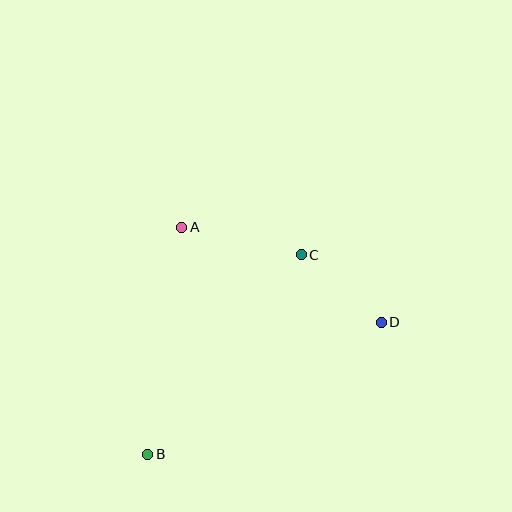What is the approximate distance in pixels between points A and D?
The distance between A and D is approximately 221 pixels.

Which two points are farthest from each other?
Points B and D are farthest from each other.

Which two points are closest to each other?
Points C and D are closest to each other.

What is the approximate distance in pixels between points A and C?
The distance between A and C is approximately 123 pixels.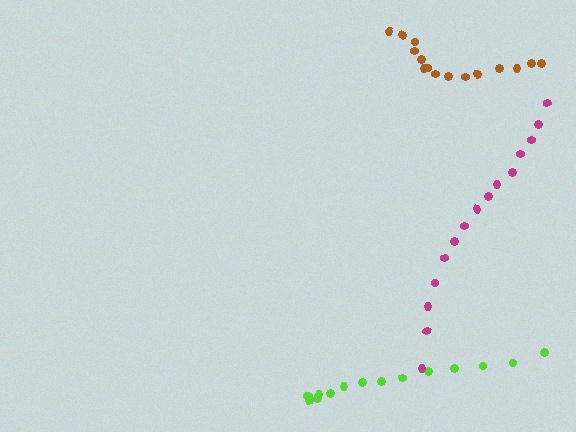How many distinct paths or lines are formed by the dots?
There are 3 distinct paths.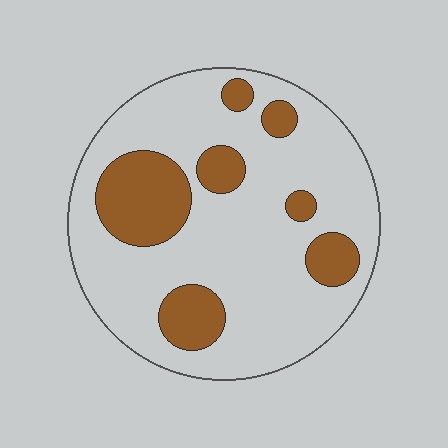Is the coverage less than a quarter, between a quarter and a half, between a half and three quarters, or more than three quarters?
Less than a quarter.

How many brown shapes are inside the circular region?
7.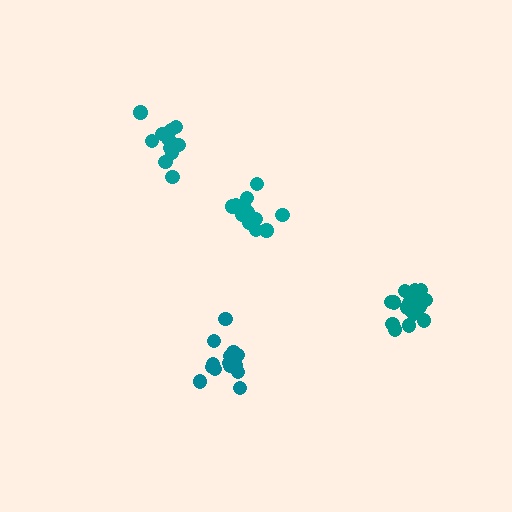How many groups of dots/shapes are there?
There are 4 groups.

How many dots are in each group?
Group 1: 18 dots, Group 2: 12 dots, Group 3: 13 dots, Group 4: 17 dots (60 total).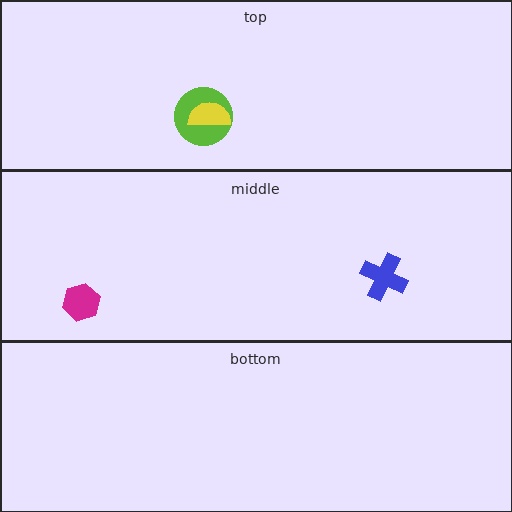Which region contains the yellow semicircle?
The top region.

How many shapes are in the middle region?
2.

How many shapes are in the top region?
2.